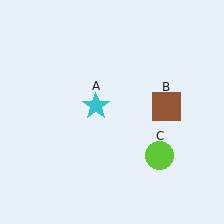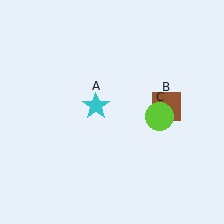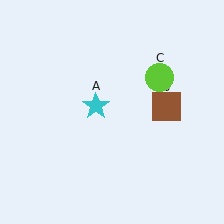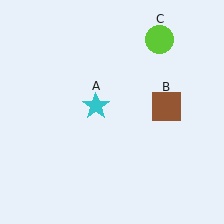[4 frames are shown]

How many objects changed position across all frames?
1 object changed position: lime circle (object C).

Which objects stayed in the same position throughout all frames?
Cyan star (object A) and brown square (object B) remained stationary.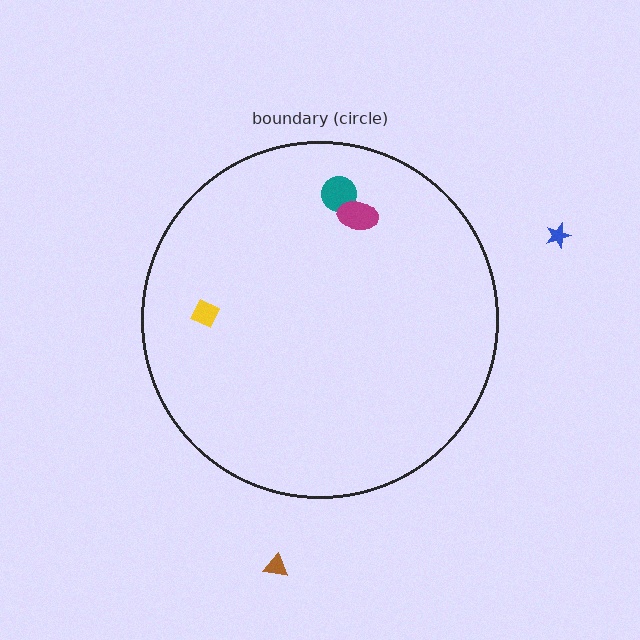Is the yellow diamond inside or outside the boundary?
Inside.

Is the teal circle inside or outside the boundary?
Inside.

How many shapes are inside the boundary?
3 inside, 2 outside.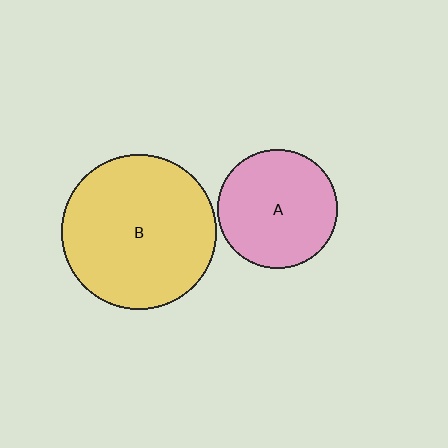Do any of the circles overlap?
No, none of the circles overlap.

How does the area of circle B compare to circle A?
Approximately 1.7 times.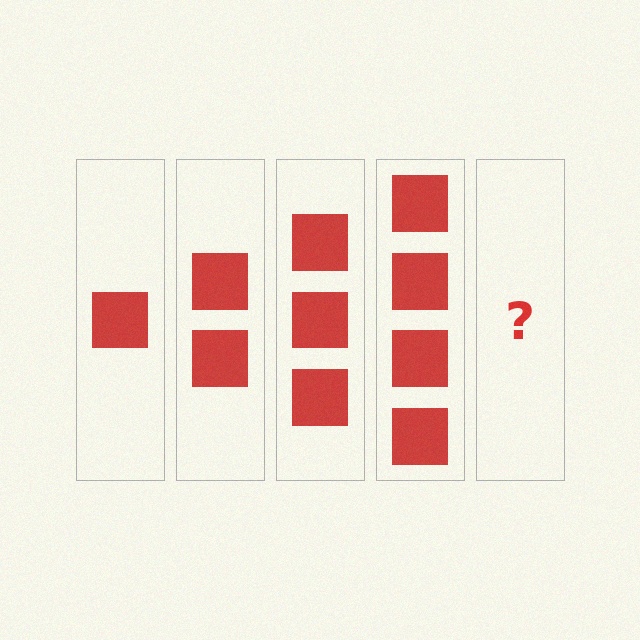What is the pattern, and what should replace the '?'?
The pattern is that each step adds one more square. The '?' should be 5 squares.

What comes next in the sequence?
The next element should be 5 squares.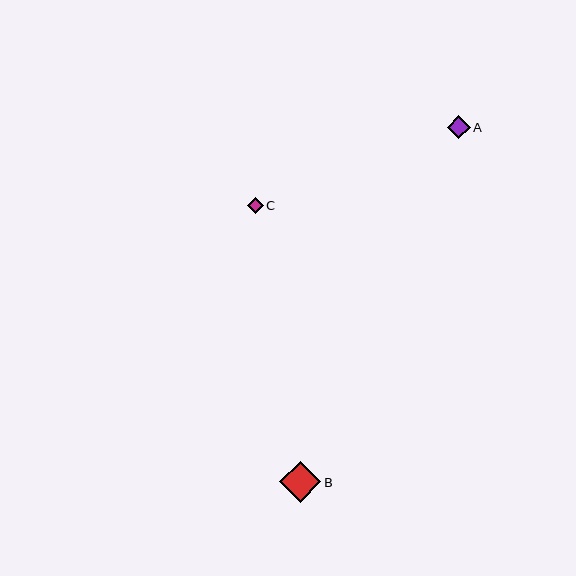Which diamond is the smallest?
Diamond C is the smallest with a size of approximately 16 pixels.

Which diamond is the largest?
Diamond B is the largest with a size of approximately 41 pixels.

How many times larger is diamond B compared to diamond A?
Diamond B is approximately 1.8 times the size of diamond A.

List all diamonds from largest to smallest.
From largest to smallest: B, A, C.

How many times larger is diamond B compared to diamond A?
Diamond B is approximately 1.8 times the size of diamond A.